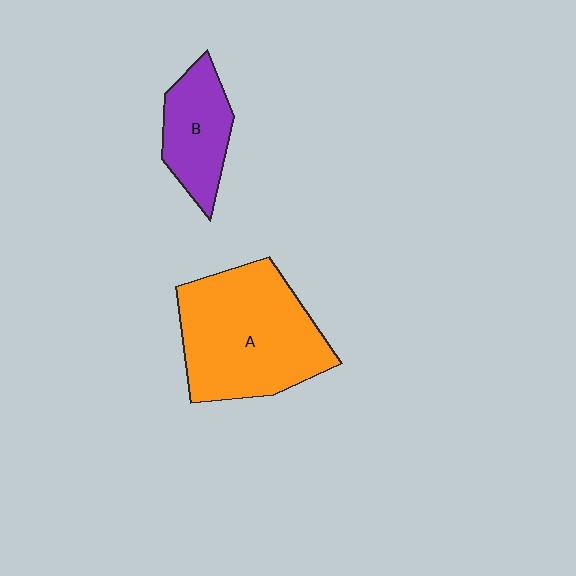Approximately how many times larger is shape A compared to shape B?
Approximately 2.1 times.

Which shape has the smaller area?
Shape B (purple).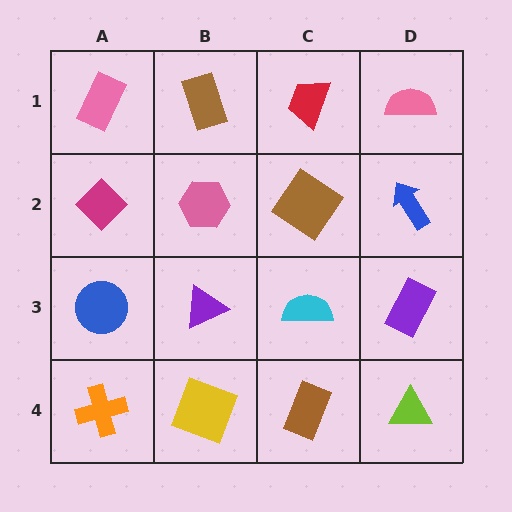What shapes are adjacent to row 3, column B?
A pink hexagon (row 2, column B), a yellow square (row 4, column B), a blue circle (row 3, column A), a cyan semicircle (row 3, column C).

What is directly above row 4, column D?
A purple rectangle.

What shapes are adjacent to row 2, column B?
A brown rectangle (row 1, column B), a purple triangle (row 3, column B), a magenta diamond (row 2, column A), a brown diamond (row 2, column C).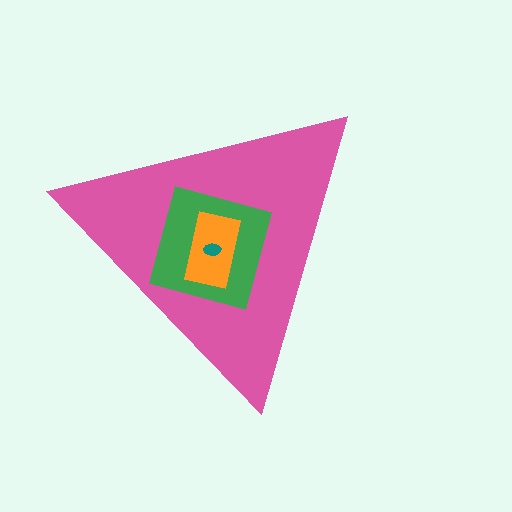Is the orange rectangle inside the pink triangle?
Yes.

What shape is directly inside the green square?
The orange rectangle.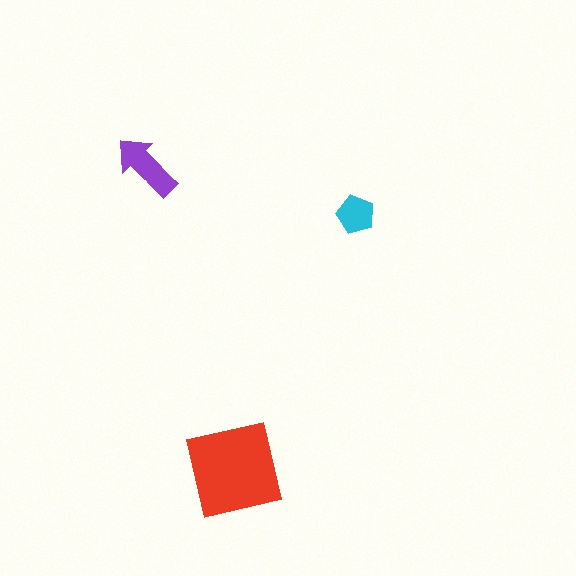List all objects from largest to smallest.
The red square, the purple arrow, the cyan pentagon.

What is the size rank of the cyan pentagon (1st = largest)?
3rd.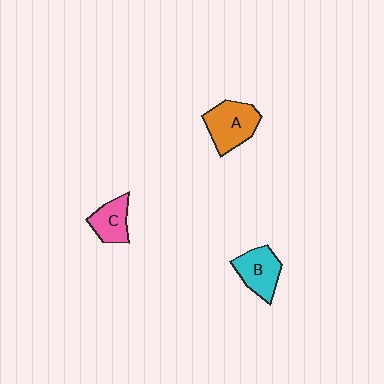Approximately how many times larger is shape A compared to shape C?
Approximately 1.5 times.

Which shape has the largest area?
Shape A (orange).